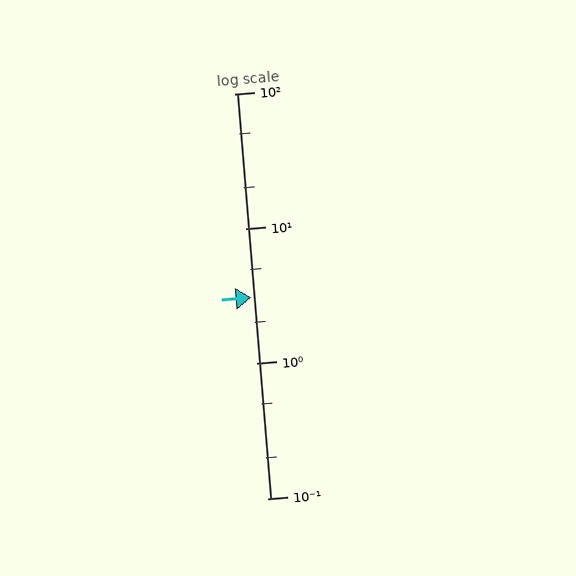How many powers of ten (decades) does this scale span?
The scale spans 3 decades, from 0.1 to 100.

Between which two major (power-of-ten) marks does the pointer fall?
The pointer is between 1 and 10.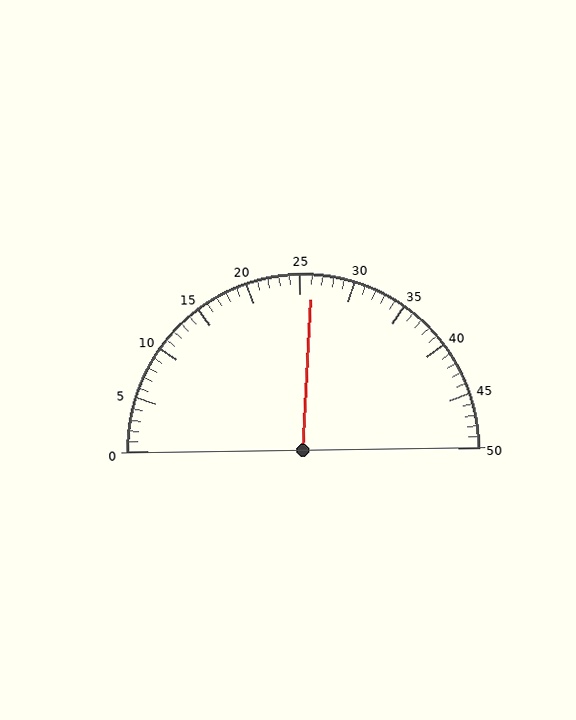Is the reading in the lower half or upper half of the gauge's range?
The reading is in the upper half of the range (0 to 50).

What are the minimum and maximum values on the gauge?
The gauge ranges from 0 to 50.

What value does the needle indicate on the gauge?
The needle indicates approximately 26.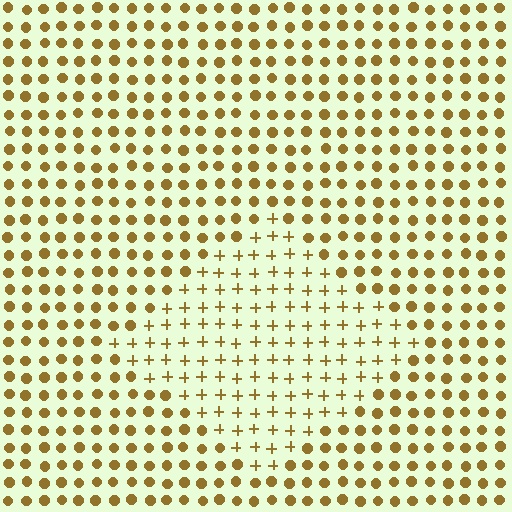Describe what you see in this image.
The image is filled with small brown elements arranged in a uniform grid. A diamond-shaped region contains plus signs, while the surrounding area contains circles. The boundary is defined purely by the change in element shape.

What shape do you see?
I see a diamond.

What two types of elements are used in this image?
The image uses plus signs inside the diamond region and circles outside it.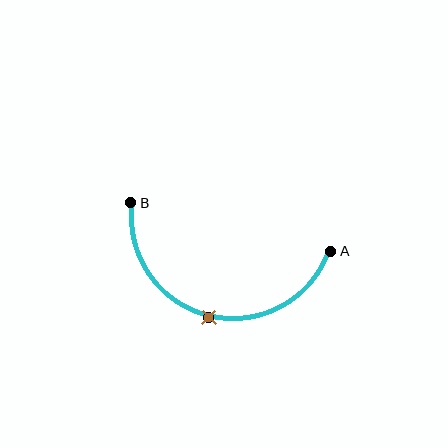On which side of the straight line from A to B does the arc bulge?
The arc bulges below the straight line connecting A and B.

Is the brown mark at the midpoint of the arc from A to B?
Yes. The brown mark lies on the arc at equal arc-length from both A and B — it is the arc midpoint.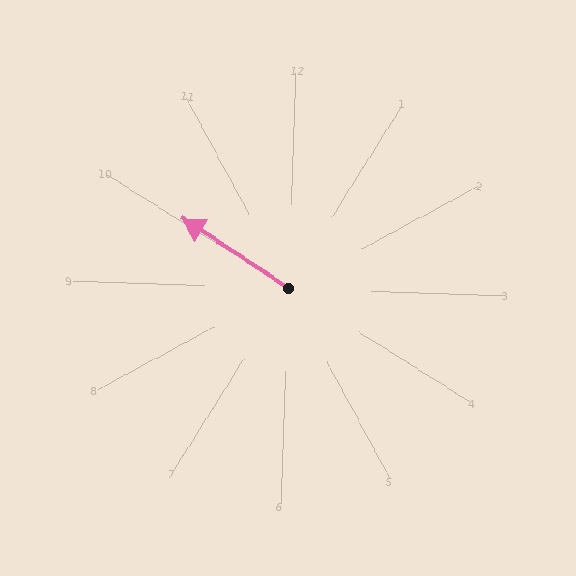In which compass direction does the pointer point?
Northwest.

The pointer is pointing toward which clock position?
Roughly 10 o'clock.